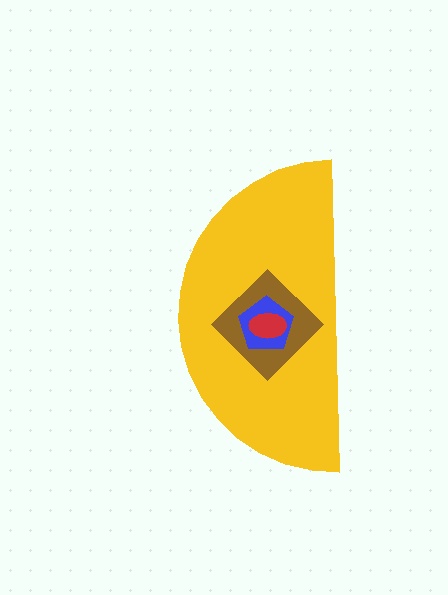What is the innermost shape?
The red ellipse.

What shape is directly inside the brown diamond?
The blue pentagon.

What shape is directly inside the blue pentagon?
The red ellipse.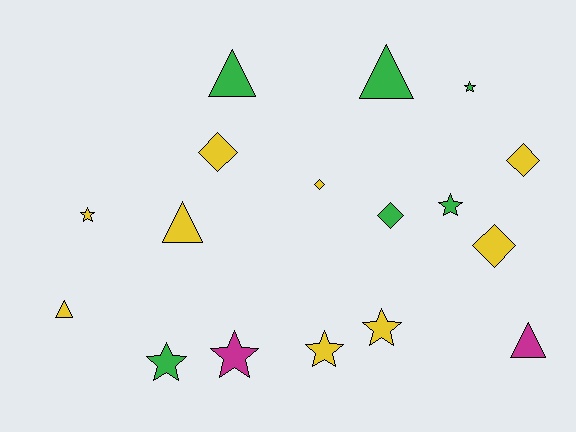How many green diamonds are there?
There is 1 green diamond.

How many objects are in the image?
There are 17 objects.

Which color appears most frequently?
Yellow, with 9 objects.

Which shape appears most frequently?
Star, with 7 objects.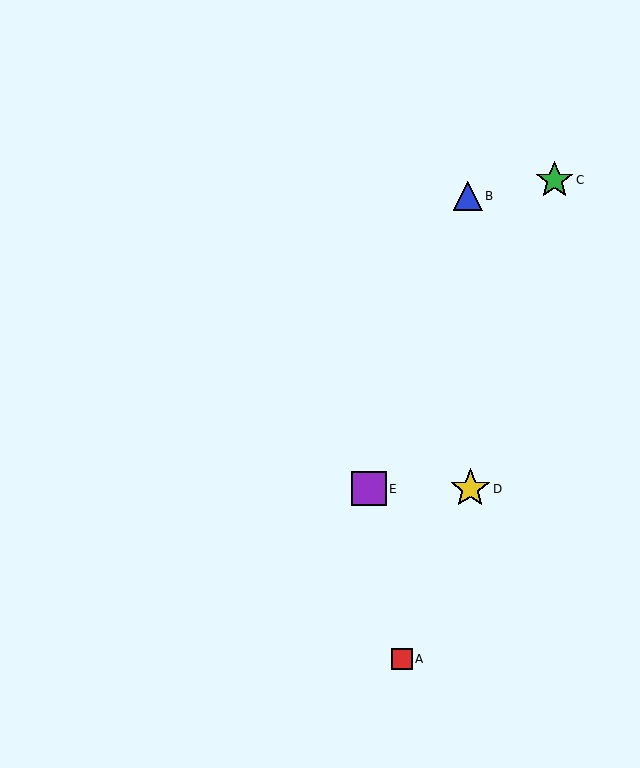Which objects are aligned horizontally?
Objects D, E are aligned horizontally.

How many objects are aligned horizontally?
2 objects (D, E) are aligned horizontally.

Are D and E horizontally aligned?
Yes, both are at y≈489.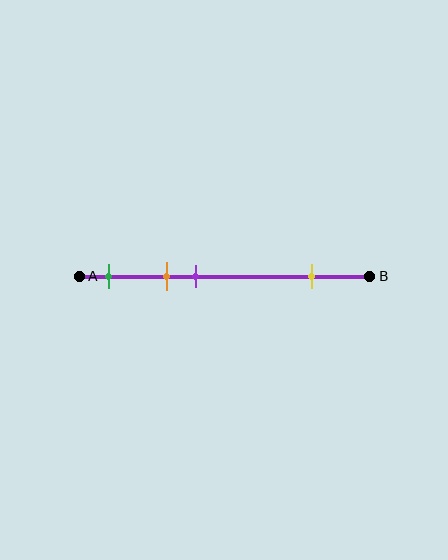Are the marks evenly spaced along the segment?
No, the marks are not evenly spaced.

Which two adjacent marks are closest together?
The orange and purple marks are the closest adjacent pair.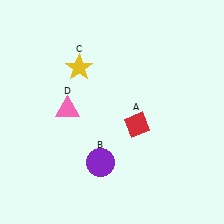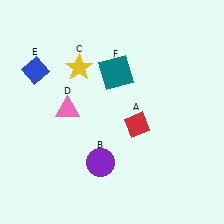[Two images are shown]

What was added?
A blue diamond (E), a teal square (F) were added in Image 2.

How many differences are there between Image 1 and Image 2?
There are 2 differences between the two images.